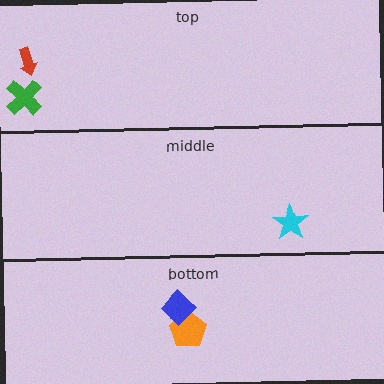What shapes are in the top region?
The green cross, the red arrow.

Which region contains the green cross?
The top region.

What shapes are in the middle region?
The cyan star.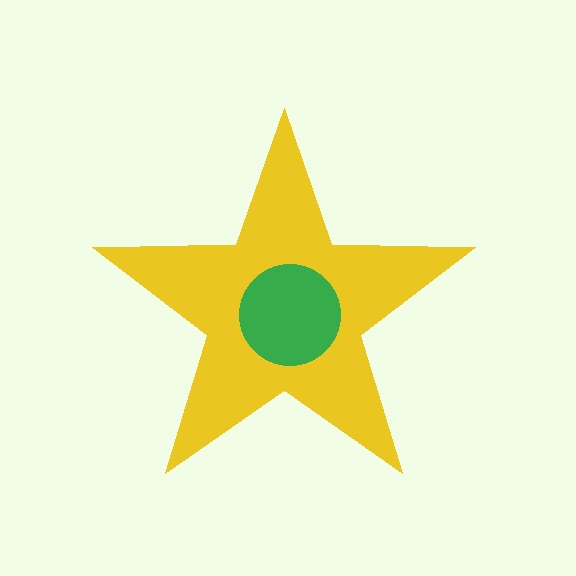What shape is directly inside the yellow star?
The green circle.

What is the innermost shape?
The green circle.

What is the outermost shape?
The yellow star.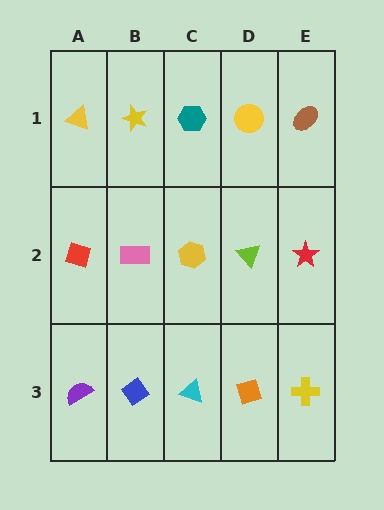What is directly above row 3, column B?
A pink rectangle.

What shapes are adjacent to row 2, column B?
A yellow star (row 1, column B), a blue diamond (row 3, column B), a red diamond (row 2, column A), a yellow hexagon (row 2, column C).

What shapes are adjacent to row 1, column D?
A lime triangle (row 2, column D), a teal hexagon (row 1, column C), a brown ellipse (row 1, column E).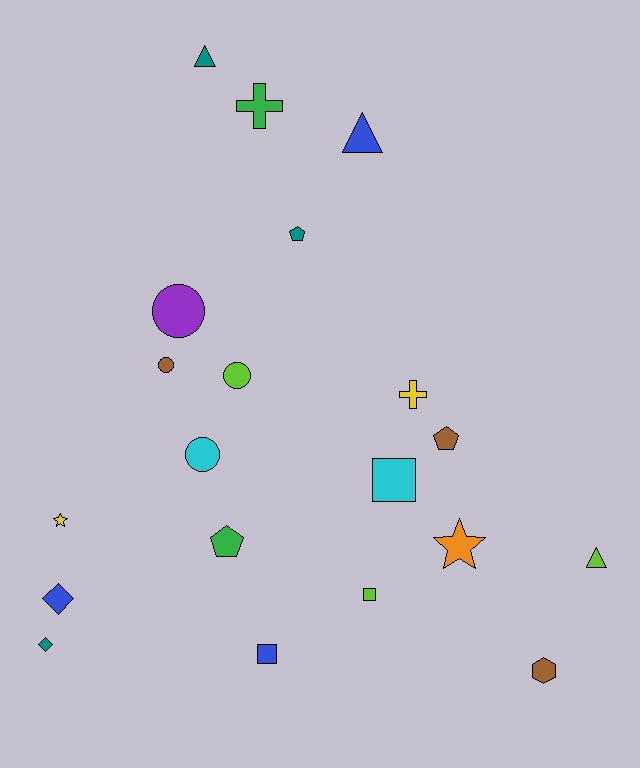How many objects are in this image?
There are 20 objects.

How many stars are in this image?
There are 2 stars.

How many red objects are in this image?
There are no red objects.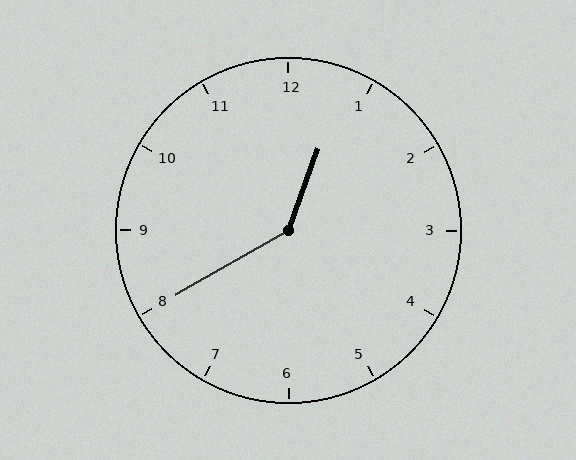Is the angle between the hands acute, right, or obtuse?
It is obtuse.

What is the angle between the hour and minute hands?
Approximately 140 degrees.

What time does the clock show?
12:40.